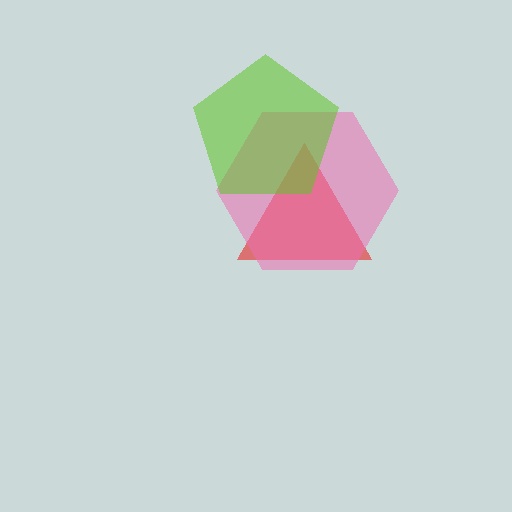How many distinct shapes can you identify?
There are 3 distinct shapes: a red triangle, a pink hexagon, a lime pentagon.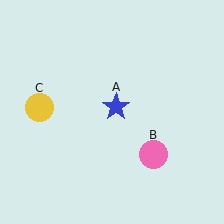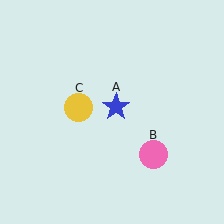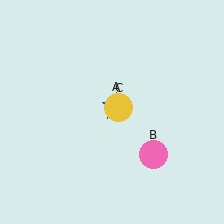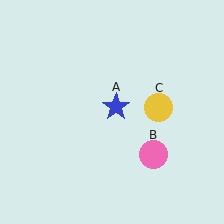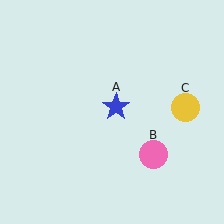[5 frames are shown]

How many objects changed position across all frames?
1 object changed position: yellow circle (object C).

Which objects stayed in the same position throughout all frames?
Blue star (object A) and pink circle (object B) remained stationary.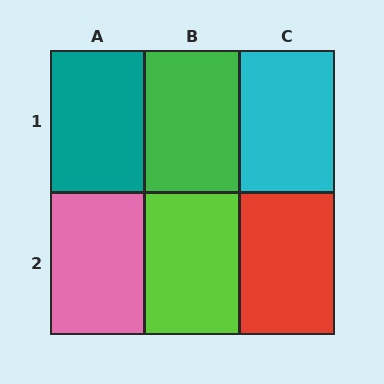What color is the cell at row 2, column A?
Pink.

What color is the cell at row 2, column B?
Lime.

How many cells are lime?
1 cell is lime.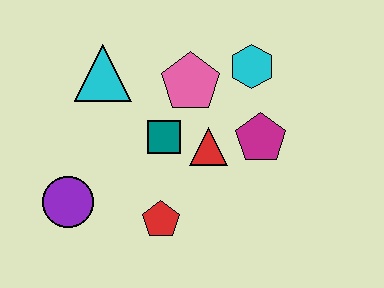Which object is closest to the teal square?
The red triangle is closest to the teal square.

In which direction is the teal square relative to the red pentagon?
The teal square is above the red pentagon.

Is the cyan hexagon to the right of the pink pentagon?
Yes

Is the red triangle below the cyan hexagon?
Yes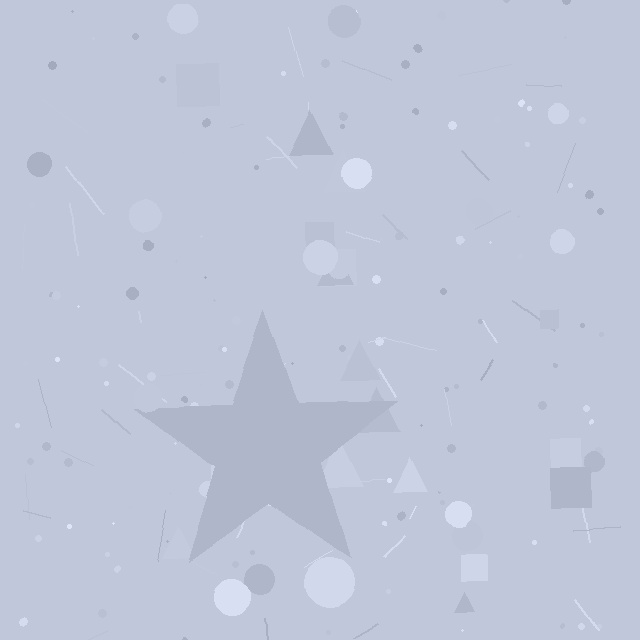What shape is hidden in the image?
A star is hidden in the image.